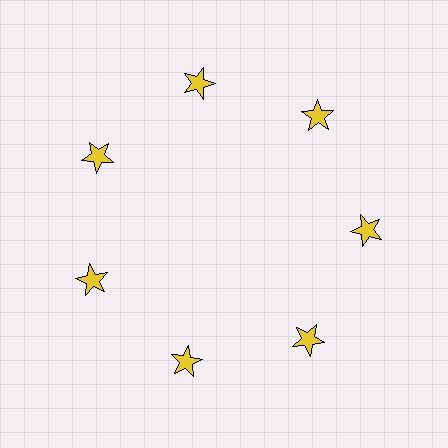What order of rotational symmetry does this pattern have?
This pattern has 7-fold rotational symmetry.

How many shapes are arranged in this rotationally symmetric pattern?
There are 7 shapes, arranged in 7 groups of 1.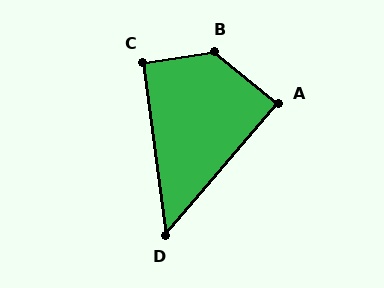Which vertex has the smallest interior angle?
D, at approximately 48 degrees.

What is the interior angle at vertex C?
Approximately 91 degrees (approximately right).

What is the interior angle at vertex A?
Approximately 89 degrees (approximately right).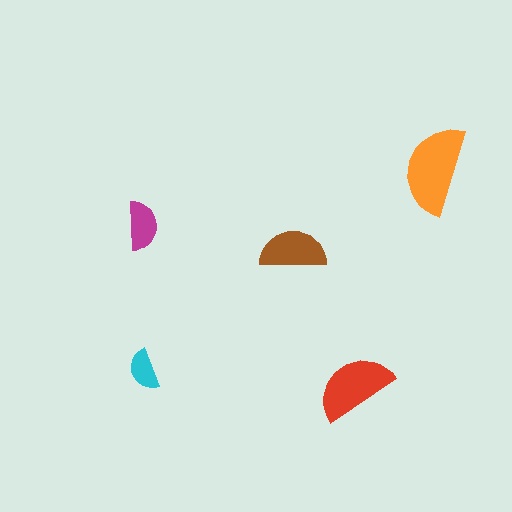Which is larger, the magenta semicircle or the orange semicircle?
The orange one.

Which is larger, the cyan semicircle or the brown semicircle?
The brown one.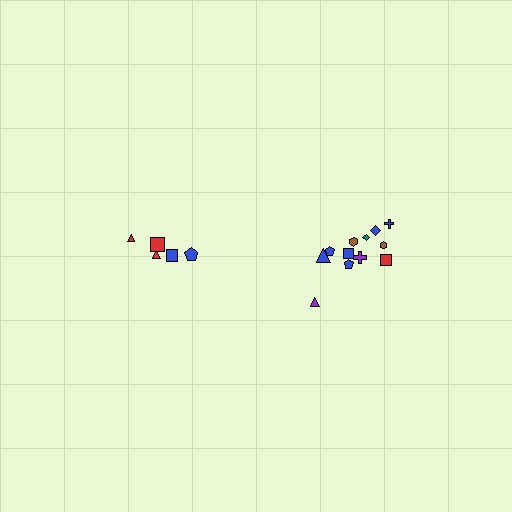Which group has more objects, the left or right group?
The right group.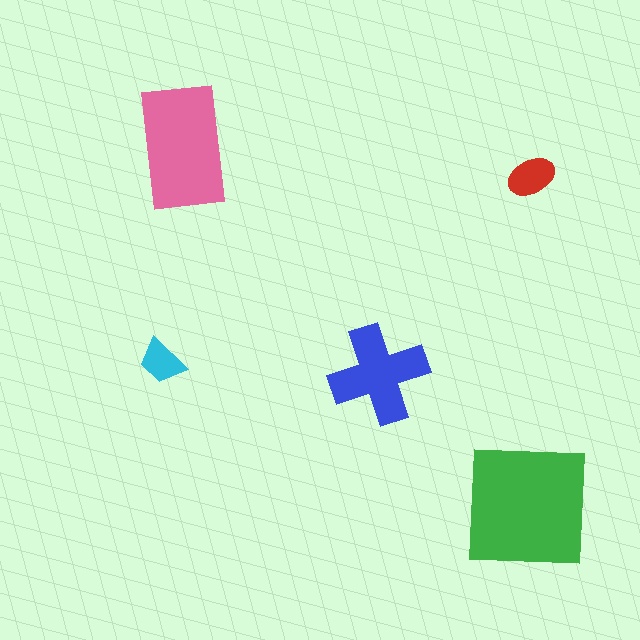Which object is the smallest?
The cyan trapezoid.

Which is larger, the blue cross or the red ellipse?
The blue cross.